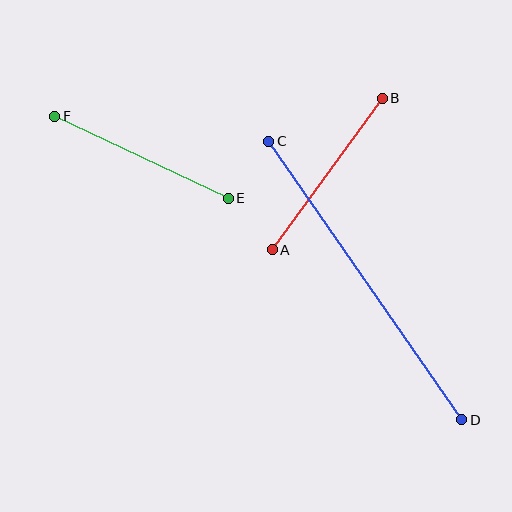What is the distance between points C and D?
The distance is approximately 339 pixels.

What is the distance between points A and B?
The distance is approximately 187 pixels.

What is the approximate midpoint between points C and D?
The midpoint is at approximately (365, 281) pixels.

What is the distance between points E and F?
The distance is approximately 192 pixels.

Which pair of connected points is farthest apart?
Points C and D are farthest apart.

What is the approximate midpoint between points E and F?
The midpoint is at approximately (142, 157) pixels.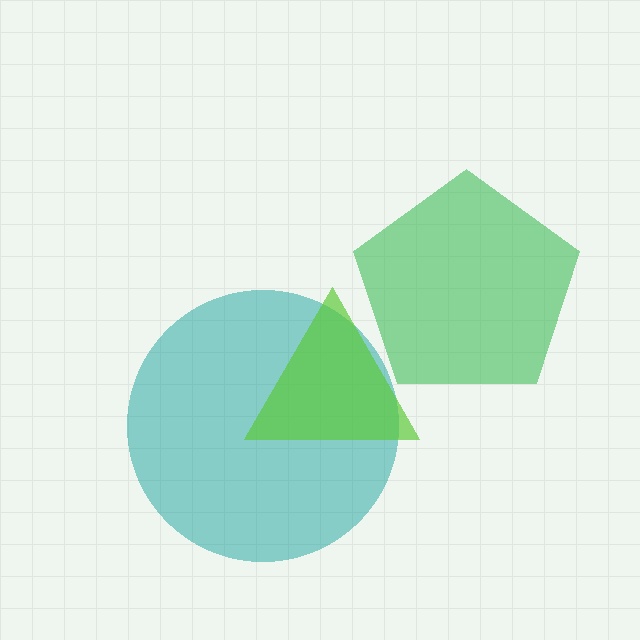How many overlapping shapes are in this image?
There are 3 overlapping shapes in the image.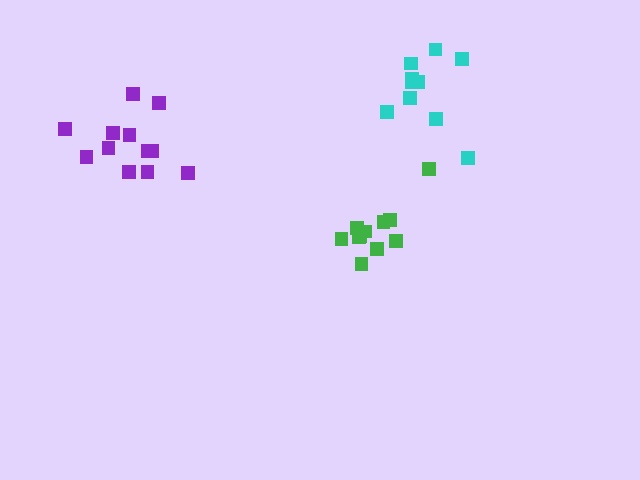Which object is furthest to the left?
The purple cluster is leftmost.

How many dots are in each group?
Group 1: 11 dots, Group 2: 12 dots, Group 3: 10 dots (33 total).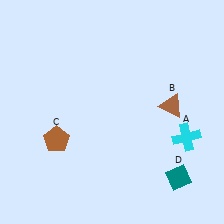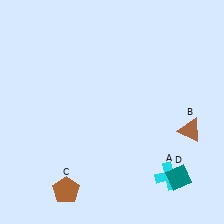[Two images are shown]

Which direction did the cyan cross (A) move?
The cyan cross (A) moved down.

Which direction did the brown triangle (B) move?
The brown triangle (B) moved down.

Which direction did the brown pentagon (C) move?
The brown pentagon (C) moved down.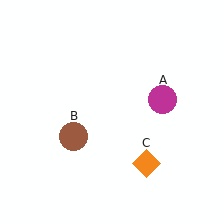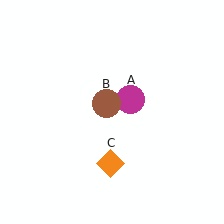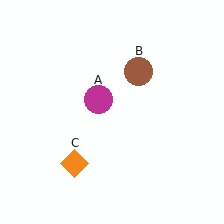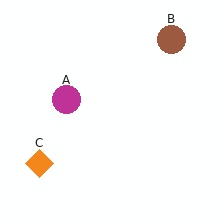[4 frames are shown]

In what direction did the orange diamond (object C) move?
The orange diamond (object C) moved left.